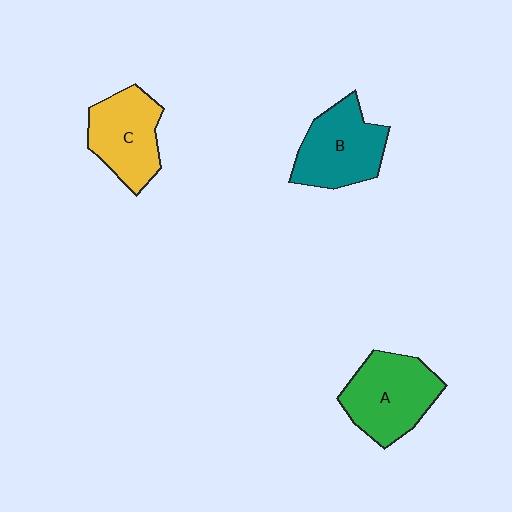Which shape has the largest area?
Shape A (green).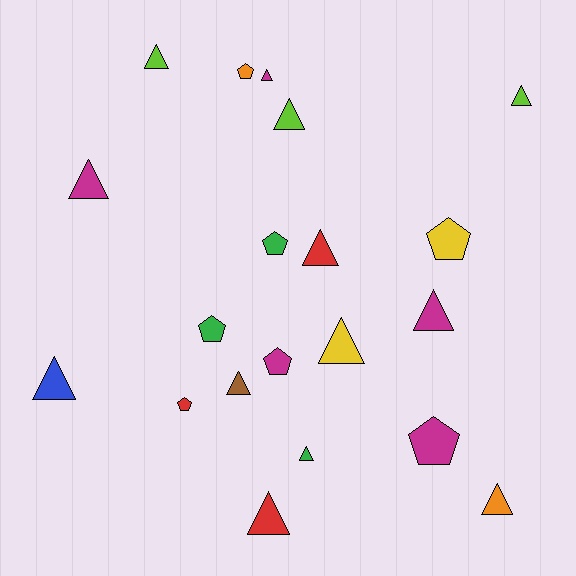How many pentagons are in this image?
There are 7 pentagons.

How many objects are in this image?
There are 20 objects.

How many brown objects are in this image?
There is 1 brown object.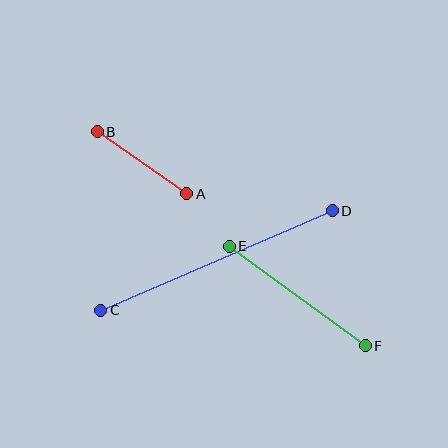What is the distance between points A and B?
The distance is approximately 109 pixels.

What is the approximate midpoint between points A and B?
The midpoint is at approximately (142, 163) pixels.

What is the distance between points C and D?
The distance is approximately 252 pixels.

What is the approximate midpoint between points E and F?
The midpoint is at approximately (297, 296) pixels.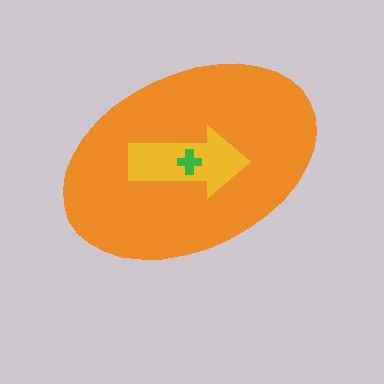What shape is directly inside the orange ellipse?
The yellow arrow.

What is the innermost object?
The green cross.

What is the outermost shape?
The orange ellipse.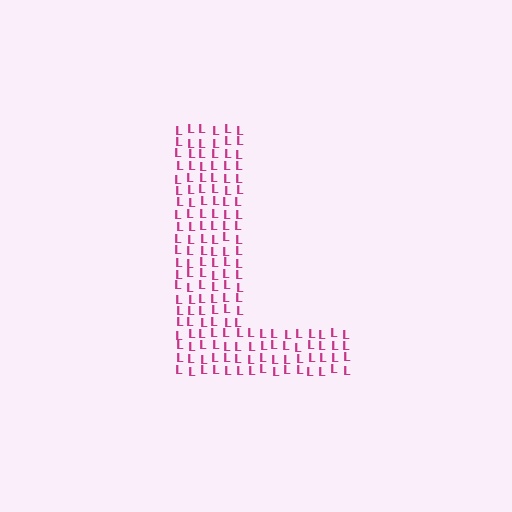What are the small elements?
The small elements are letter L's.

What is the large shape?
The large shape is the letter L.